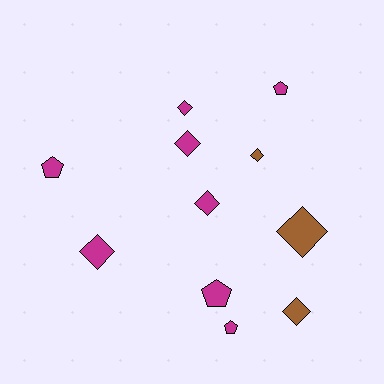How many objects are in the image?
There are 11 objects.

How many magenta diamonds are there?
There are 4 magenta diamonds.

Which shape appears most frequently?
Diamond, with 7 objects.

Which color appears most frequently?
Magenta, with 8 objects.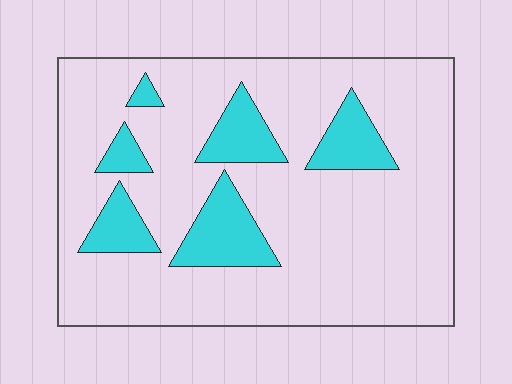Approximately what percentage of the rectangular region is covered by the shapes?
Approximately 20%.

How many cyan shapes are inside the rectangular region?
6.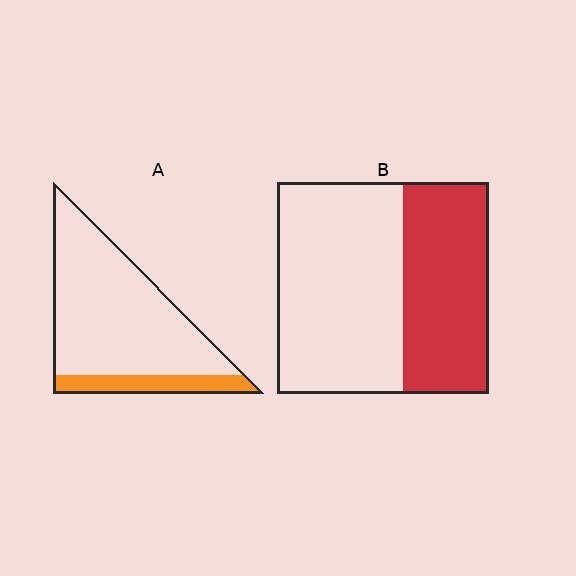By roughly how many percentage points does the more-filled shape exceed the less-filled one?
By roughly 25 percentage points (B over A).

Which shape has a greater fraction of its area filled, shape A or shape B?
Shape B.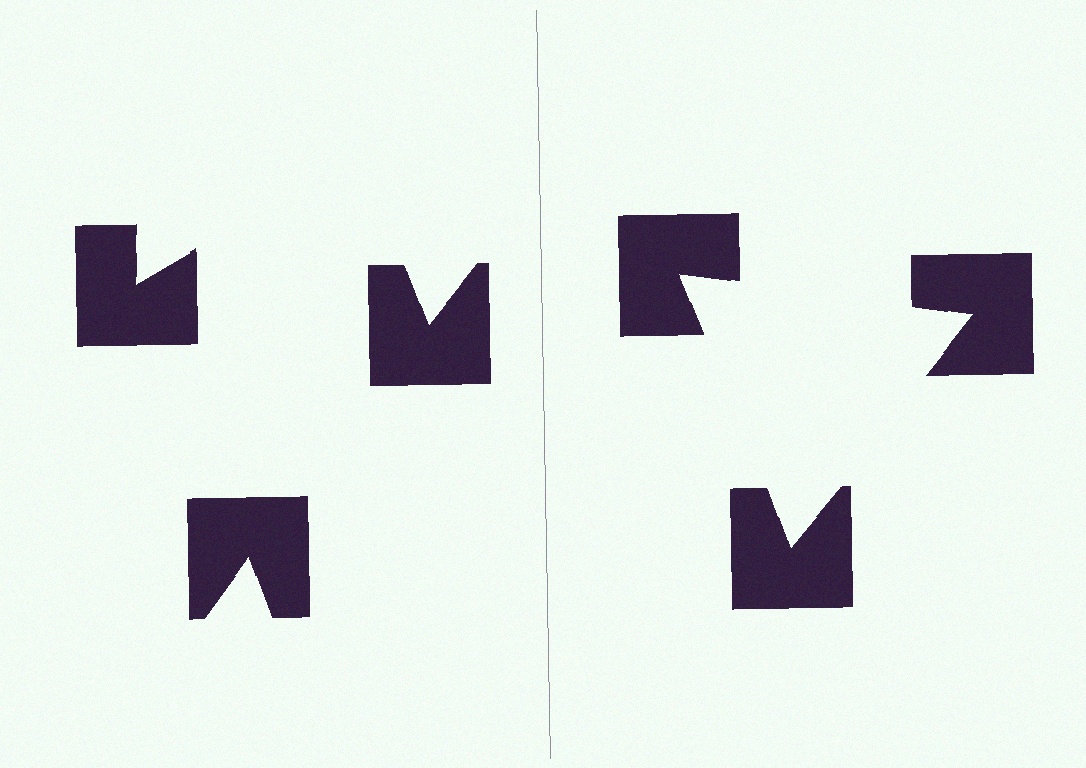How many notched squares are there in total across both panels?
6 — 3 on each side.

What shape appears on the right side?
An illusory triangle.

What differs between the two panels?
The notched squares are positioned identically on both sides; only the wedge orientations differ. On the right they align to a triangle; on the left they are misaligned.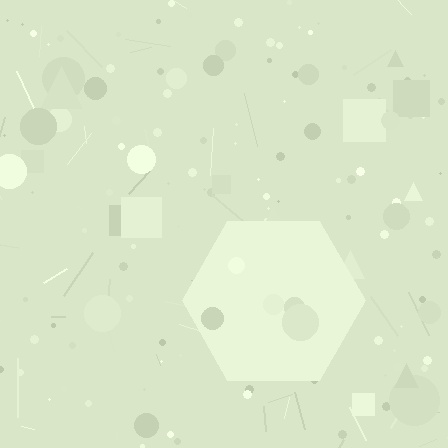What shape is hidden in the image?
A hexagon is hidden in the image.